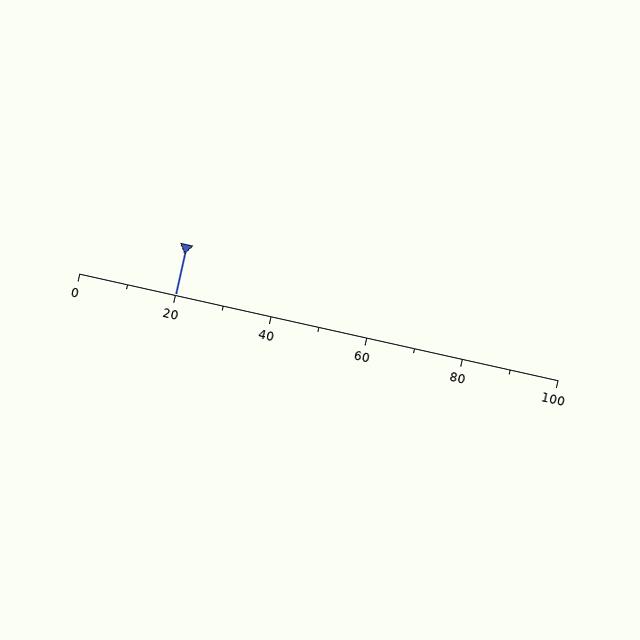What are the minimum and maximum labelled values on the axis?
The axis runs from 0 to 100.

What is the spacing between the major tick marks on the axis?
The major ticks are spaced 20 apart.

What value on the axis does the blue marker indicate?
The marker indicates approximately 20.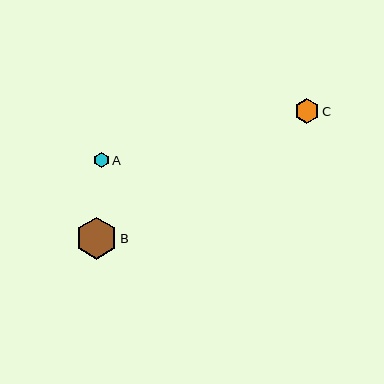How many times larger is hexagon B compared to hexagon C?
Hexagon B is approximately 1.7 times the size of hexagon C.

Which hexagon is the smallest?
Hexagon A is the smallest with a size of approximately 15 pixels.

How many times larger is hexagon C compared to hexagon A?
Hexagon C is approximately 1.6 times the size of hexagon A.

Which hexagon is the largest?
Hexagon B is the largest with a size of approximately 42 pixels.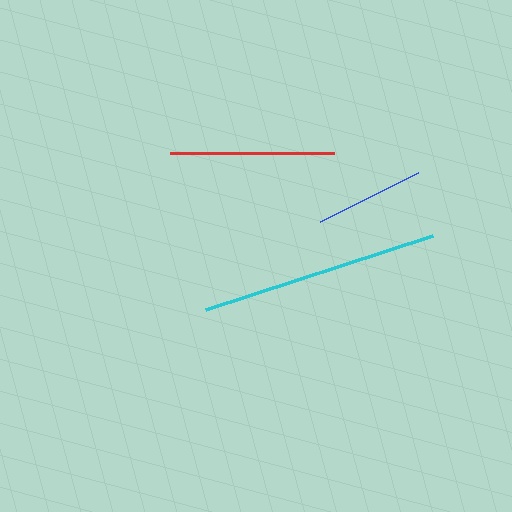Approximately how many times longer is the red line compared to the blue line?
The red line is approximately 1.5 times the length of the blue line.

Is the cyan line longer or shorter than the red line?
The cyan line is longer than the red line.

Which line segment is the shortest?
The blue line is the shortest at approximately 109 pixels.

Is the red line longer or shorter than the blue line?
The red line is longer than the blue line.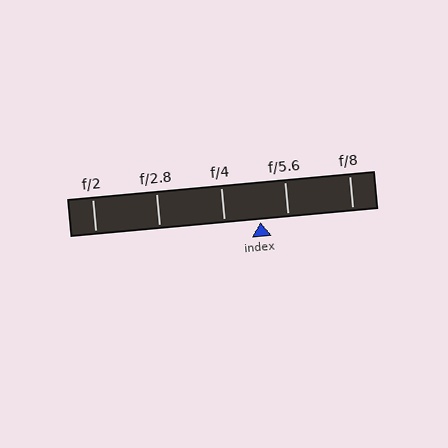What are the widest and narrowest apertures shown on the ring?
The widest aperture shown is f/2 and the narrowest is f/8.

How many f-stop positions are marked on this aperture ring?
There are 5 f-stop positions marked.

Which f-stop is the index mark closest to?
The index mark is closest to f/5.6.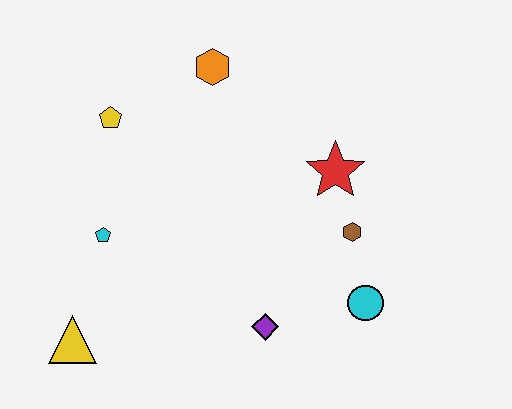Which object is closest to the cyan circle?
The brown hexagon is closest to the cyan circle.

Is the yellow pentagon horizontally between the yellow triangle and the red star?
Yes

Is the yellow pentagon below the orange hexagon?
Yes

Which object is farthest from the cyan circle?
The yellow pentagon is farthest from the cyan circle.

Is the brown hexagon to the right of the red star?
Yes